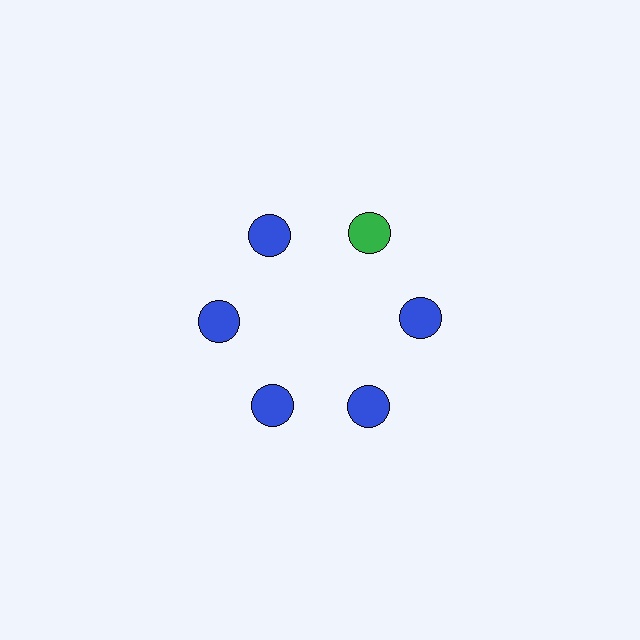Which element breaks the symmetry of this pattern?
The green circle at roughly the 1 o'clock position breaks the symmetry. All other shapes are blue circles.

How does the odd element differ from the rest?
It has a different color: green instead of blue.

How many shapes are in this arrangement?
There are 6 shapes arranged in a ring pattern.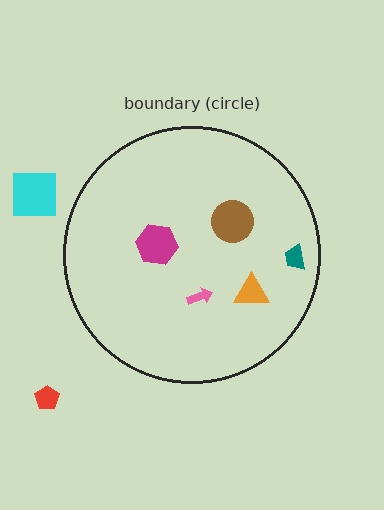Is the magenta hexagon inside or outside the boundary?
Inside.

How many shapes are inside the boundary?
5 inside, 2 outside.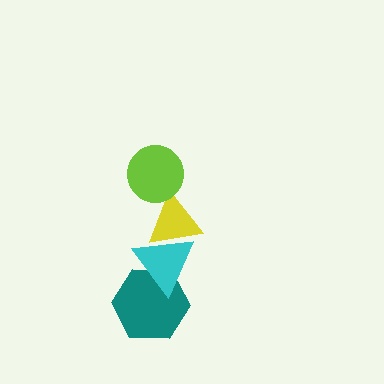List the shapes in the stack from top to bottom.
From top to bottom: the lime circle, the yellow triangle, the cyan triangle, the teal hexagon.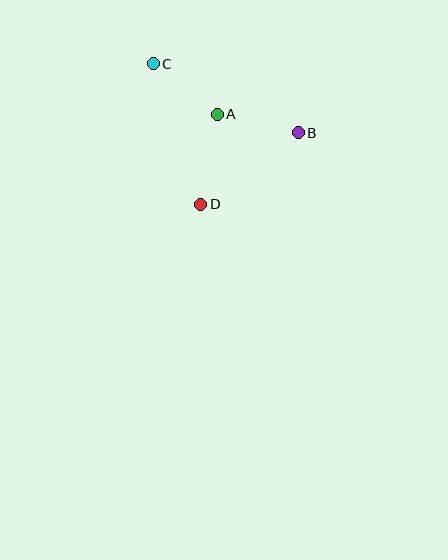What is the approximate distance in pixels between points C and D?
The distance between C and D is approximately 148 pixels.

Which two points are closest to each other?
Points A and C are closest to each other.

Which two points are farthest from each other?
Points B and C are farthest from each other.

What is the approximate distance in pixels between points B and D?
The distance between B and D is approximately 121 pixels.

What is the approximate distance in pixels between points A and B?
The distance between A and B is approximately 83 pixels.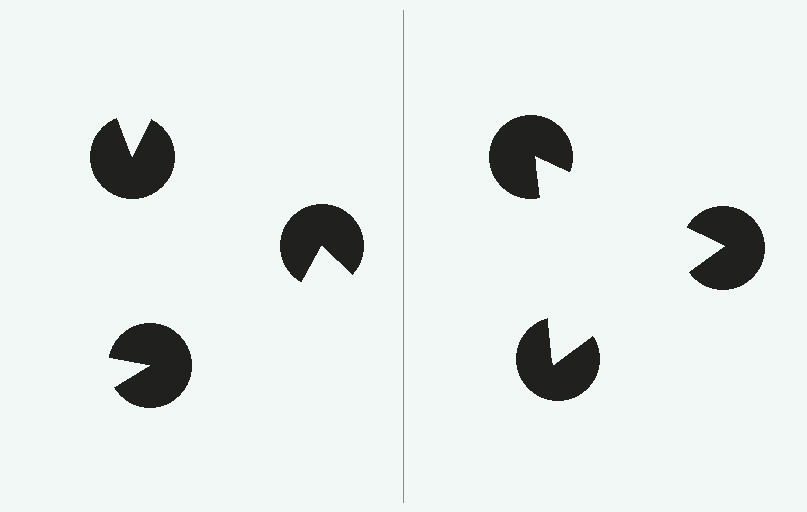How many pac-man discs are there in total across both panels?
6 — 3 on each side.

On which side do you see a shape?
An illusory triangle appears on the right side. On the left side the wedge cuts are rotated, so no coherent shape forms.